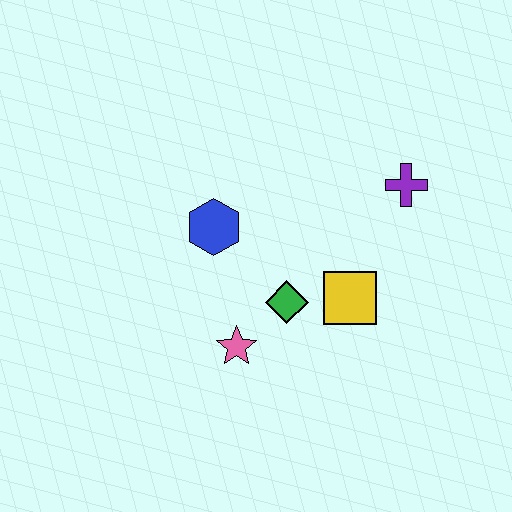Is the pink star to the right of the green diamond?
No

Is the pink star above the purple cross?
No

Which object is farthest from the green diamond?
The purple cross is farthest from the green diamond.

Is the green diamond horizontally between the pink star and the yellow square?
Yes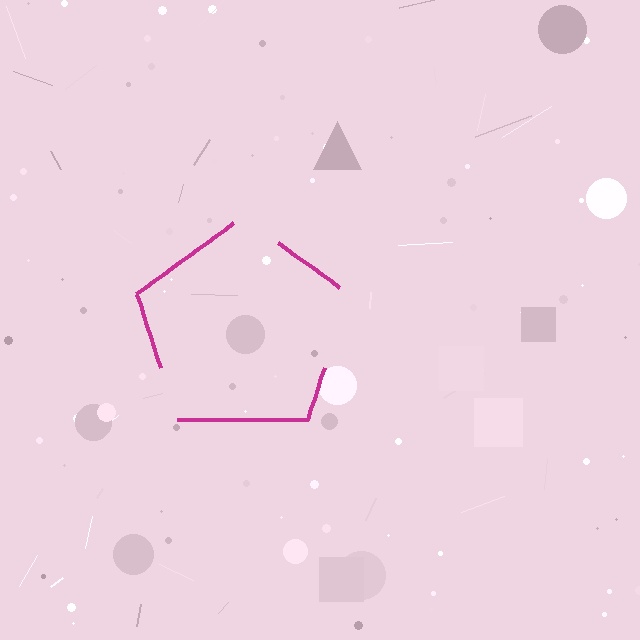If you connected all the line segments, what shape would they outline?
They would outline a pentagon.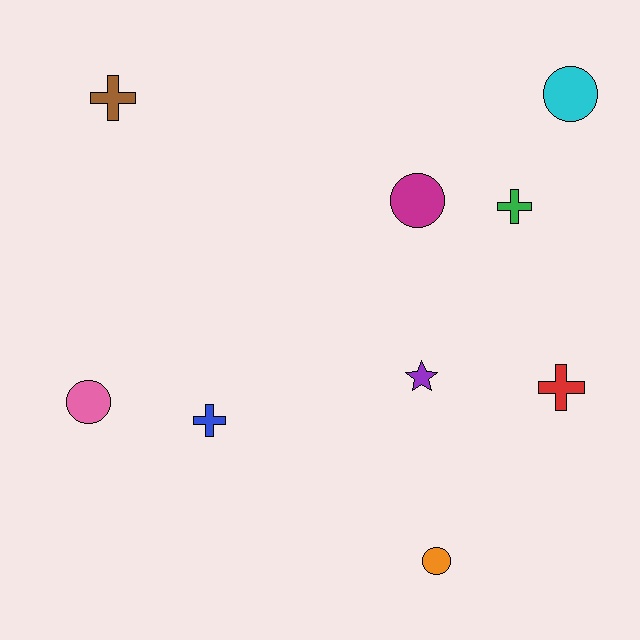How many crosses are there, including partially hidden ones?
There are 4 crosses.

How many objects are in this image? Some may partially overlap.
There are 9 objects.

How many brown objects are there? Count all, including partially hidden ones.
There is 1 brown object.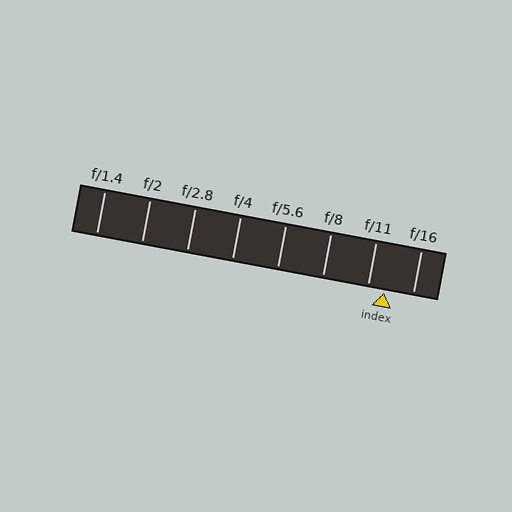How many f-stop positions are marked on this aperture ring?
There are 8 f-stop positions marked.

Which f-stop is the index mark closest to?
The index mark is closest to f/11.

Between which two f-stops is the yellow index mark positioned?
The index mark is between f/11 and f/16.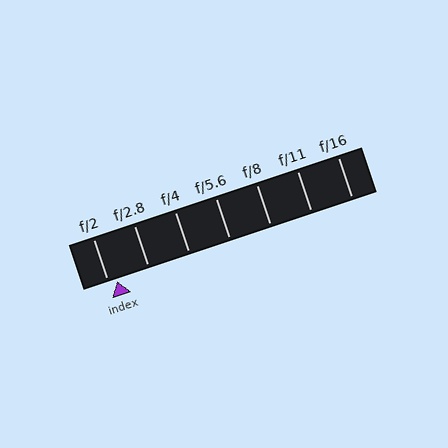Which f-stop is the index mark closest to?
The index mark is closest to f/2.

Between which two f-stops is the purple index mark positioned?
The index mark is between f/2 and f/2.8.